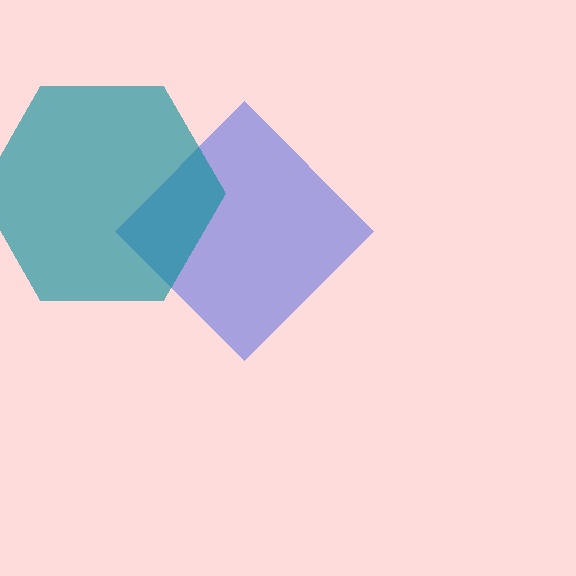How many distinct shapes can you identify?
There are 2 distinct shapes: a blue diamond, a teal hexagon.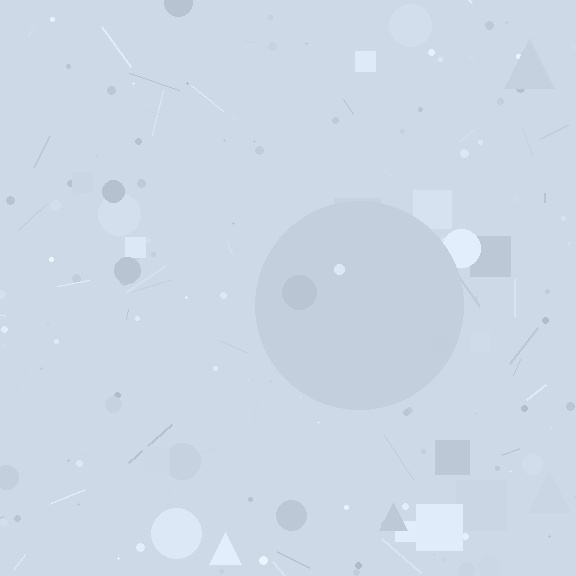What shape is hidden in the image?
A circle is hidden in the image.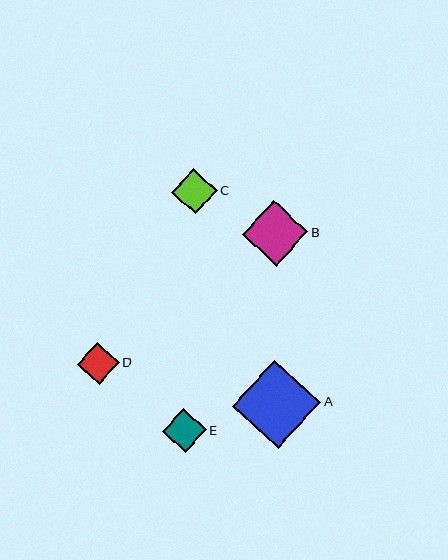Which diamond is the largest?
Diamond A is the largest with a size of approximately 88 pixels.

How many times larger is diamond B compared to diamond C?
Diamond B is approximately 1.4 times the size of diamond C.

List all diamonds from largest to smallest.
From largest to smallest: A, B, C, E, D.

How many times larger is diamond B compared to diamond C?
Diamond B is approximately 1.4 times the size of diamond C.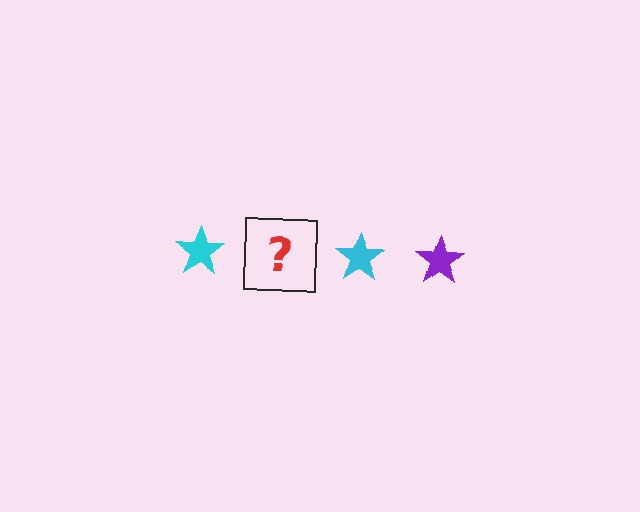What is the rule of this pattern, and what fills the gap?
The rule is that the pattern cycles through cyan, purple stars. The gap should be filled with a purple star.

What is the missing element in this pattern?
The missing element is a purple star.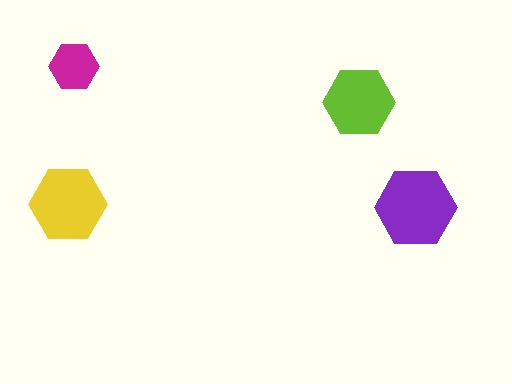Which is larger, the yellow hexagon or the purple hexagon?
The purple one.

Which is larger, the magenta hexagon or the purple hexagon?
The purple one.